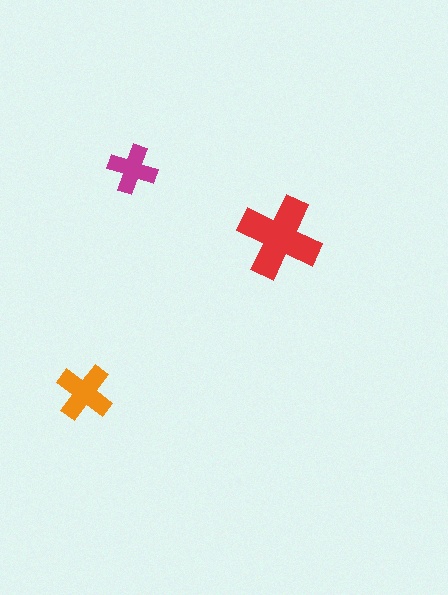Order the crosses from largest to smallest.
the red one, the orange one, the magenta one.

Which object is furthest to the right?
The red cross is rightmost.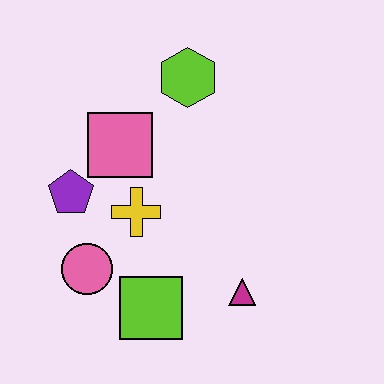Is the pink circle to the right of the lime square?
No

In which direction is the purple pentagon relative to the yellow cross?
The purple pentagon is to the left of the yellow cross.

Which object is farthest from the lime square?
The lime hexagon is farthest from the lime square.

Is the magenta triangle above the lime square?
Yes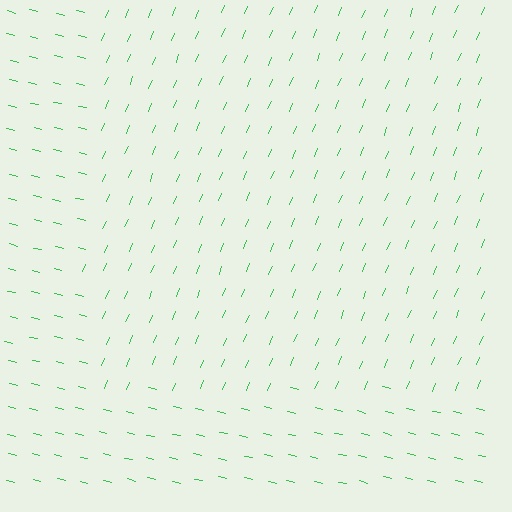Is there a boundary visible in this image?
Yes, there is a texture boundary formed by a change in line orientation.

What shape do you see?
I see a rectangle.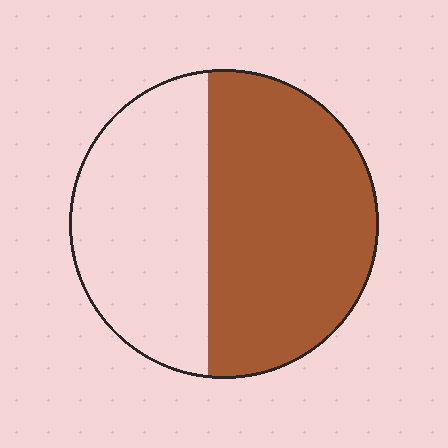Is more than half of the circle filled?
Yes.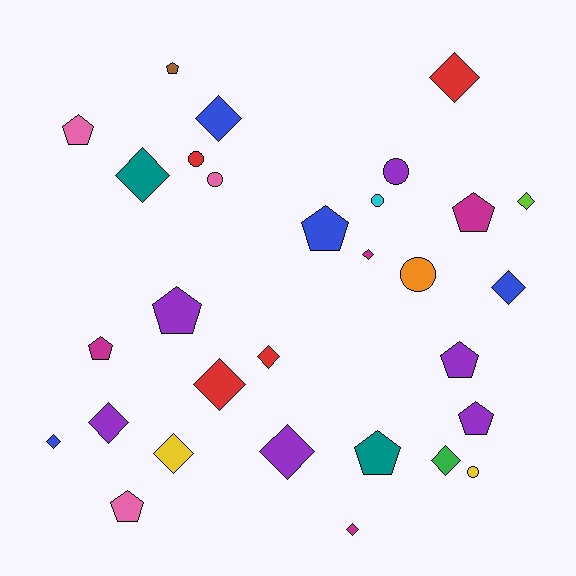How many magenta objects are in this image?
There are 4 magenta objects.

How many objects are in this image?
There are 30 objects.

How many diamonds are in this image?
There are 14 diamonds.